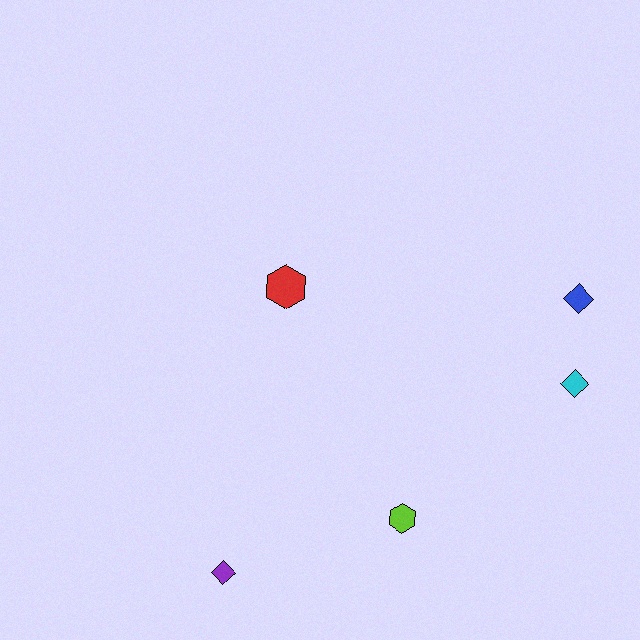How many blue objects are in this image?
There is 1 blue object.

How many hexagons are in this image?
There are 2 hexagons.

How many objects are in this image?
There are 5 objects.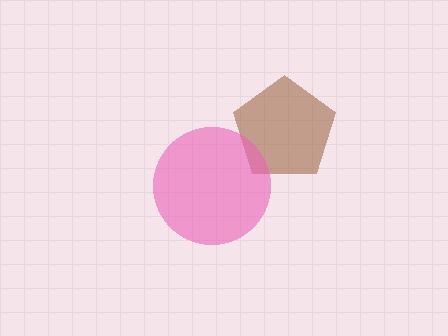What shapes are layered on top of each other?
The layered shapes are: a brown pentagon, a pink circle.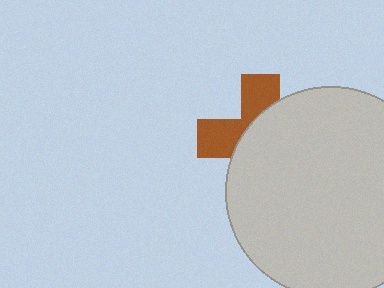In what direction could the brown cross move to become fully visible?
The brown cross could move left. That would shift it out from behind the light gray circle entirely.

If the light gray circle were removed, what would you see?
You would see the complete brown cross.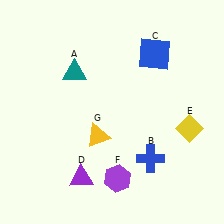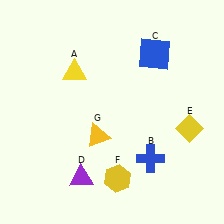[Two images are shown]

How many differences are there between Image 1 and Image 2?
There are 2 differences between the two images.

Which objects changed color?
A changed from teal to yellow. F changed from purple to yellow.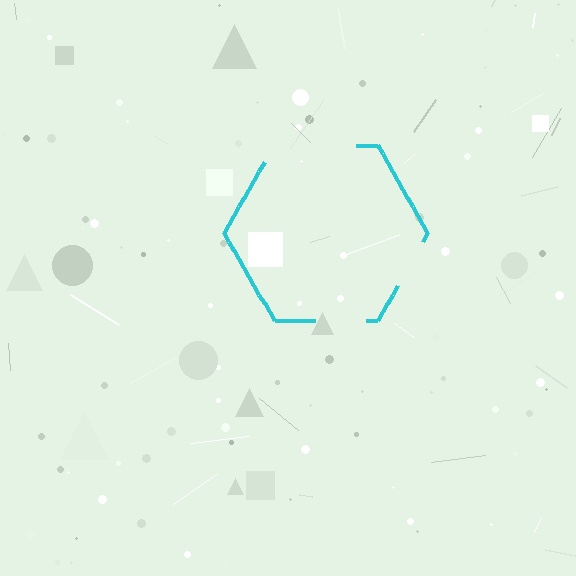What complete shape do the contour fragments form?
The contour fragments form a hexagon.